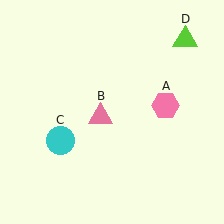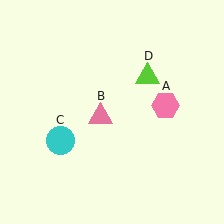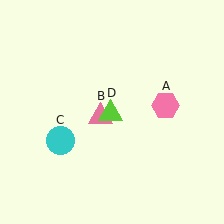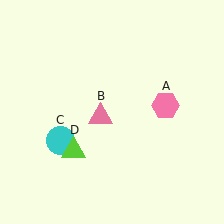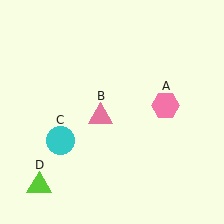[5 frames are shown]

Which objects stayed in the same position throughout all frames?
Pink hexagon (object A) and pink triangle (object B) and cyan circle (object C) remained stationary.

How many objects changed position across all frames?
1 object changed position: lime triangle (object D).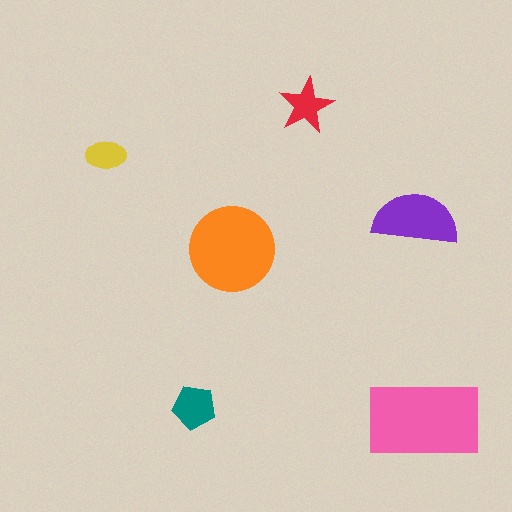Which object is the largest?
The pink rectangle.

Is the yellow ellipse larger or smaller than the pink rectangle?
Smaller.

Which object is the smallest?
The yellow ellipse.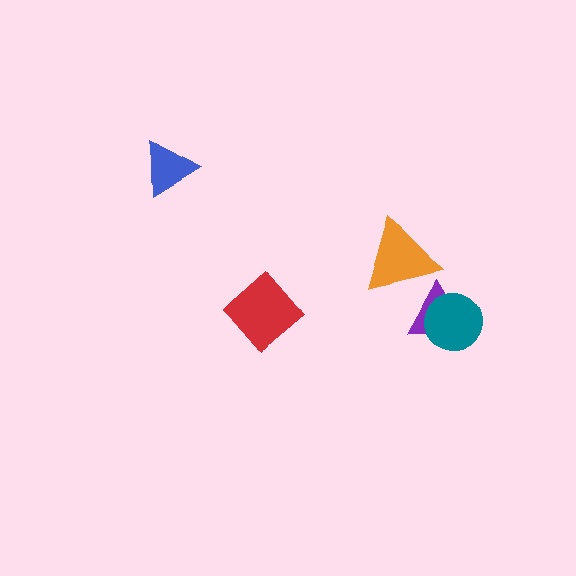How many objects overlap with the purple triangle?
2 objects overlap with the purple triangle.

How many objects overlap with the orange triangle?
1 object overlaps with the orange triangle.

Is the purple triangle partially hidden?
Yes, it is partially covered by another shape.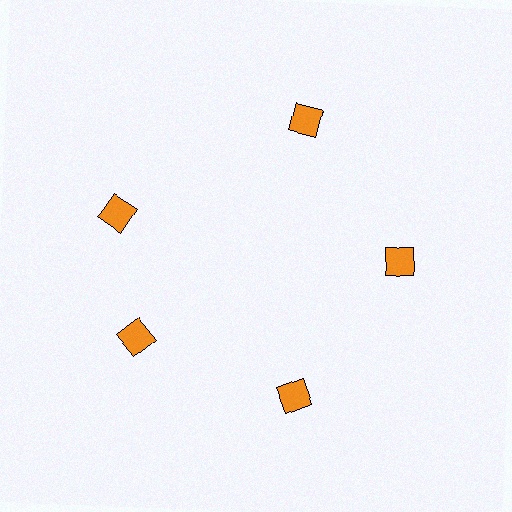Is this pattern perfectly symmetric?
No. The 5 orange diamonds are arranged in a ring, but one element near the 10 o'clock position is rotated out of alignment along the ring, breaking the 5-fold rotational symmetry.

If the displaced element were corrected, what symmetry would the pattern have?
It would have 5-fold rotational symmetry — the pattern would map onto itself every 72 degrees.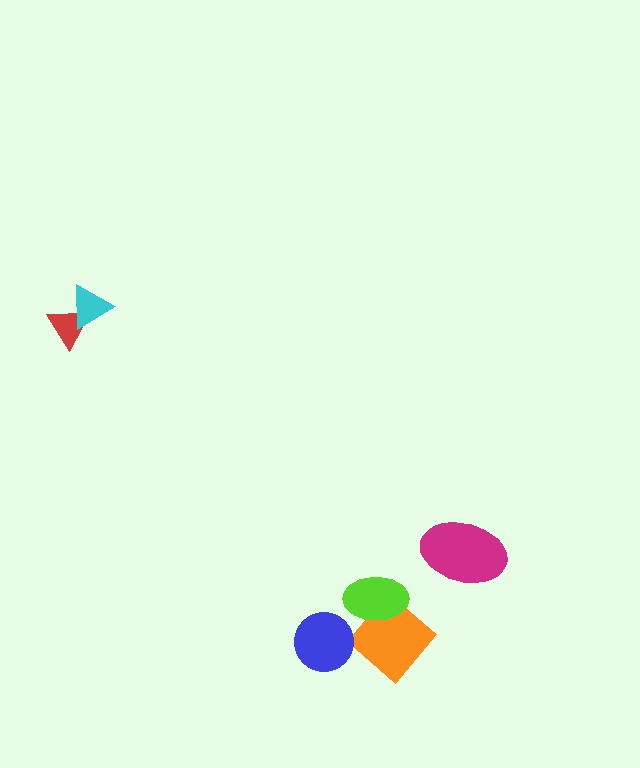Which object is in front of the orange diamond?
The lime ellipse is in front of the orange diamond.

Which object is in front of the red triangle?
The cyan triangle is in front of the red triangle.